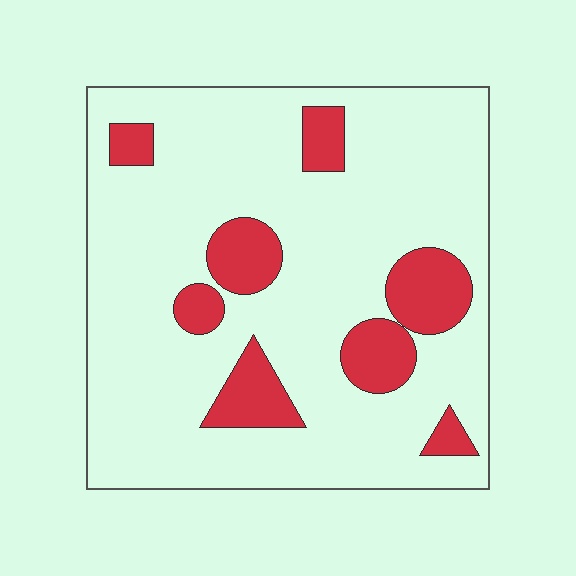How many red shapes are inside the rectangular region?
8.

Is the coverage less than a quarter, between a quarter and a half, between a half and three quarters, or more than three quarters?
Less than a quarter.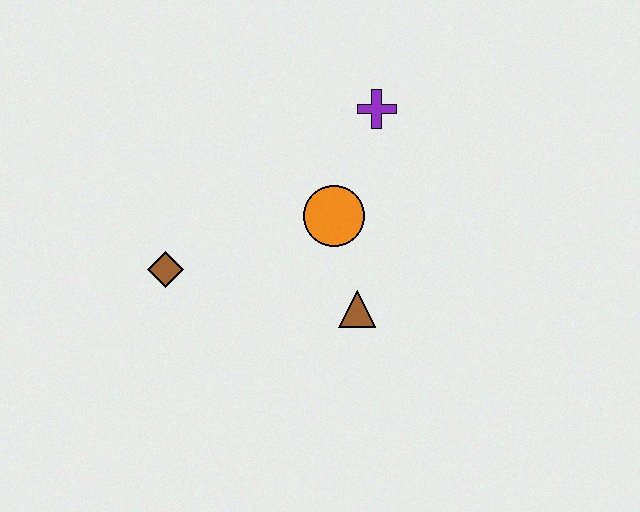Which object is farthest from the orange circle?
The brown diamond is farthest from the orange circle.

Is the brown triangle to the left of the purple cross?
Yes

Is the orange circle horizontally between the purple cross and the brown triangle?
No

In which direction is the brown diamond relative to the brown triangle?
The brown diamond is to the left of the brown triangle.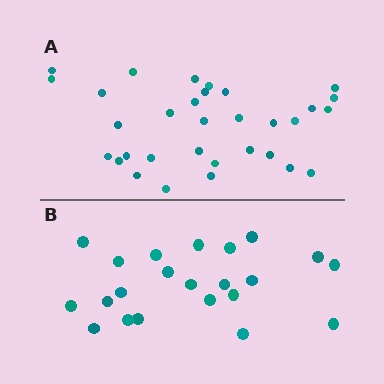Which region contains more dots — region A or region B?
Region A (the top region) has more dots.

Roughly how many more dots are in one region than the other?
Region A has roughly 10 or so more dots than region B.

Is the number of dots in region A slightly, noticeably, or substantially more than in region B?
Region A has substantially more. The ratio is roughly 1.5 to 1.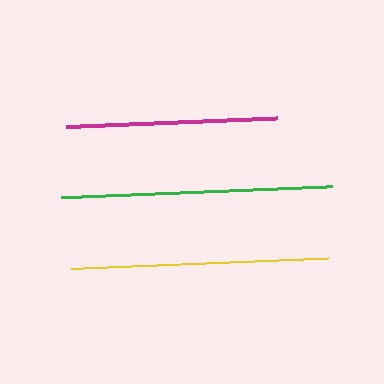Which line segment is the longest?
The green line is the longest at approximately 271 pixels.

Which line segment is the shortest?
The magenta line is the shortest at approximately 211 pixels.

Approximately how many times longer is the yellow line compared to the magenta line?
The yellow line is approximately 1.2 times the length of the magenta line.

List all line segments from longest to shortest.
From longest to shortest: green, yellow, magenta.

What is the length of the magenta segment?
The magenta segment is approximately 211 pixels long.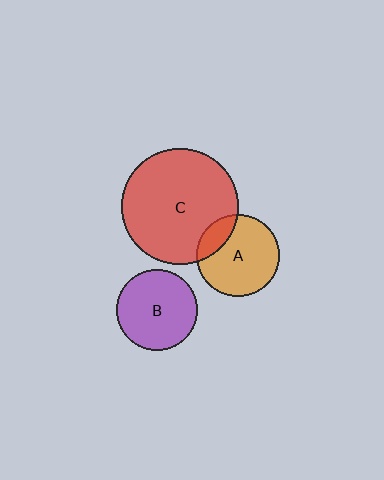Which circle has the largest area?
Circle C (red).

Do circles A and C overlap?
Yes.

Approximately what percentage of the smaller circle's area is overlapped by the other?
Approximately 20%.